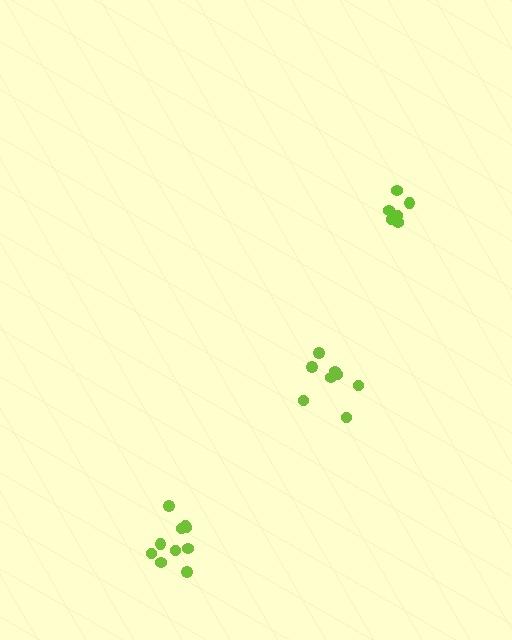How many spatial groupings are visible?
There are 3 spatial groupings.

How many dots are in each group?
Group 1: 6 dots, Group 2: 10 dots, Group 3: 8 dots (24 total).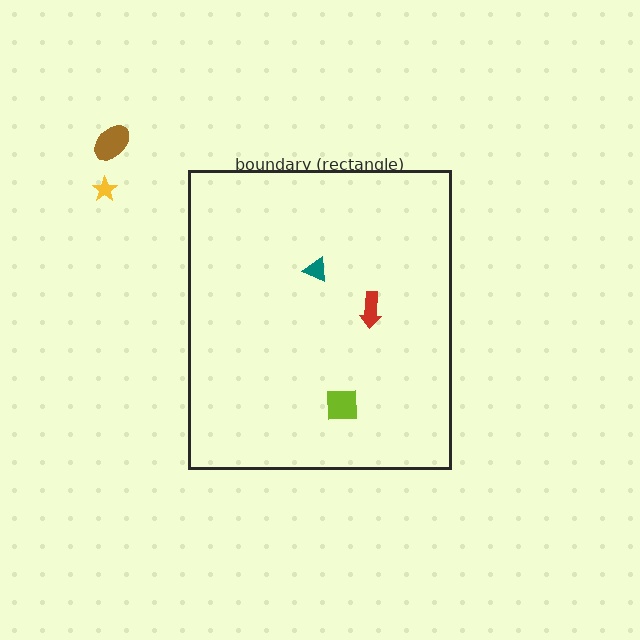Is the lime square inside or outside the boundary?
Inside.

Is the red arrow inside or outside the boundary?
Inside.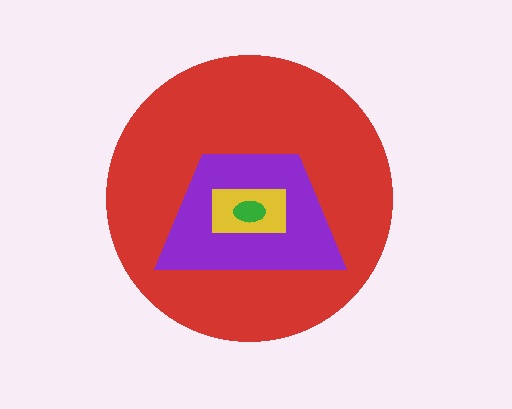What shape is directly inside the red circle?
The purple trapezoid.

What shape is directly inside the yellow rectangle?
The green ellipse.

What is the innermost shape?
The green ellipse.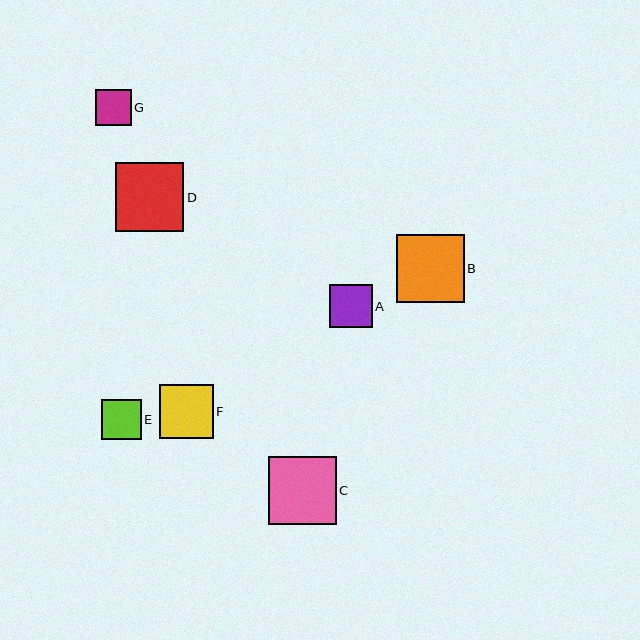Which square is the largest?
Square D is the largest with a size of approximately 69 pixels.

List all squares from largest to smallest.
From largest to smallest: D, B, C, F, A, E, G.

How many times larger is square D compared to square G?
Square D is approximately 1.9 times the size of square G.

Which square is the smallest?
Square G is the smallest with a size of approximately 36 pixels.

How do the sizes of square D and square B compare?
Square D and square B are approximately the same size.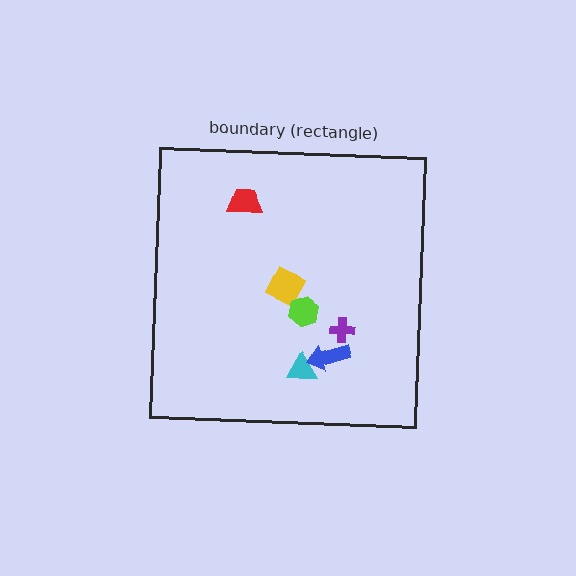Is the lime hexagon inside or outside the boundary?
Inside.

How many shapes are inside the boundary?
6 inside, 0 outside.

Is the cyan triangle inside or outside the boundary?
Inside.